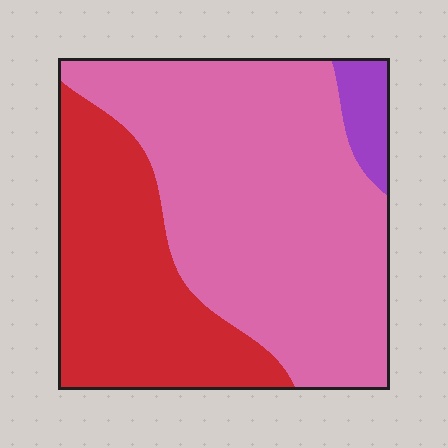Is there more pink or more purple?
Pink.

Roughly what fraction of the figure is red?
Red takes up about one third (1/3) of the figure.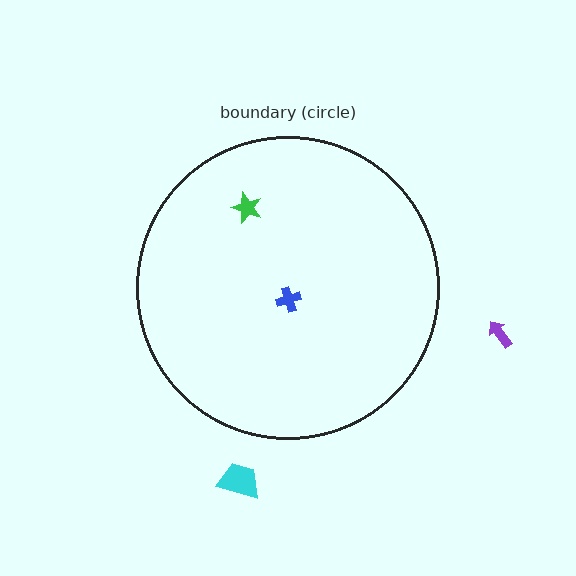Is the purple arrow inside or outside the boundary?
Outside.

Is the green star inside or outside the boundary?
Inside.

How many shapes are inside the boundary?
2 inside, 2 outside.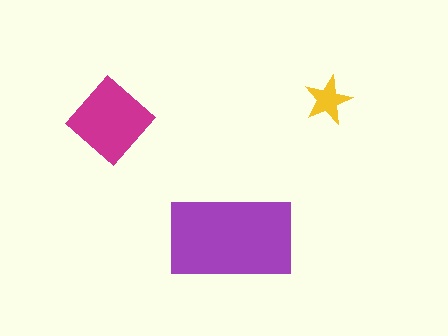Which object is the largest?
The purple rectangle.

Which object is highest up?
The yellow star is topmost.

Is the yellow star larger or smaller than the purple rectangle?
Smaller.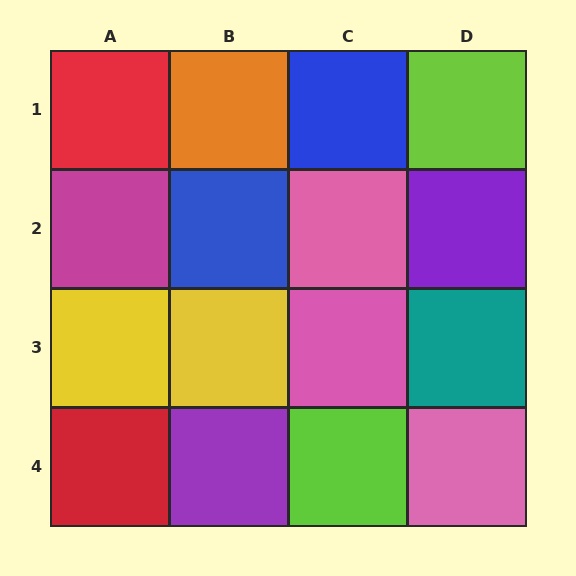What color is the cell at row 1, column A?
Red.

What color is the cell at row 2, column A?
Magenta.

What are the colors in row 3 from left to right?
Yellow, yellow, pink, teal.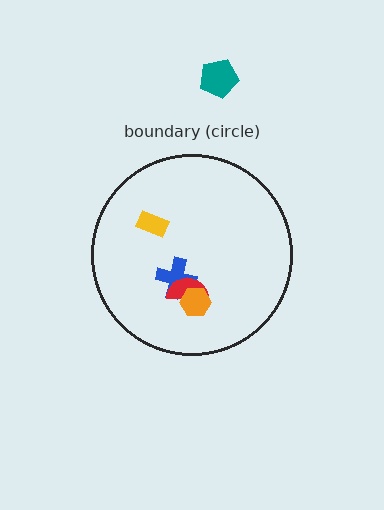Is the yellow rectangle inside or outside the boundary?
Inside.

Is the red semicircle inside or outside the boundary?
Inside.